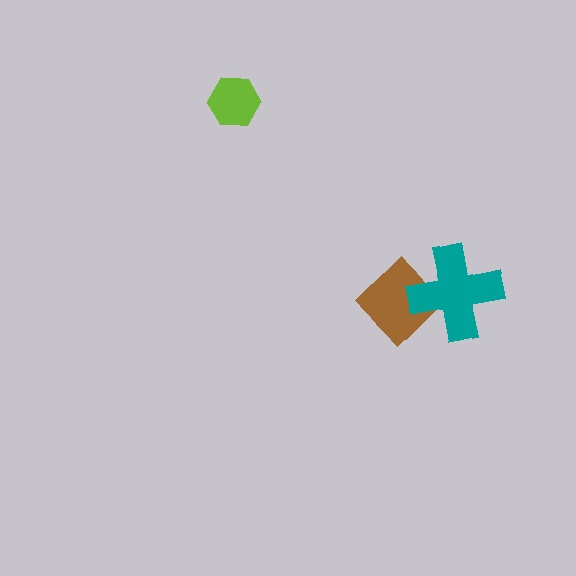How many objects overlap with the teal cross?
1 object overlaps with the teal cross.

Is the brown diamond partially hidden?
Yes, it is partially covered by another shape.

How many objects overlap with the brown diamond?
1 object overlaps with the brown diamond.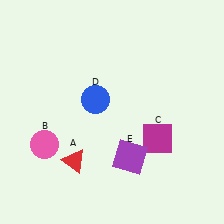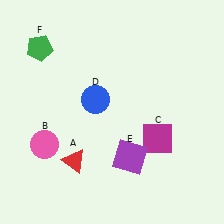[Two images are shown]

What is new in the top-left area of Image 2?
A green pentagon (F) was added in the top-left area of Image 2.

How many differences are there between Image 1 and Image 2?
There is 1 difference between the two images.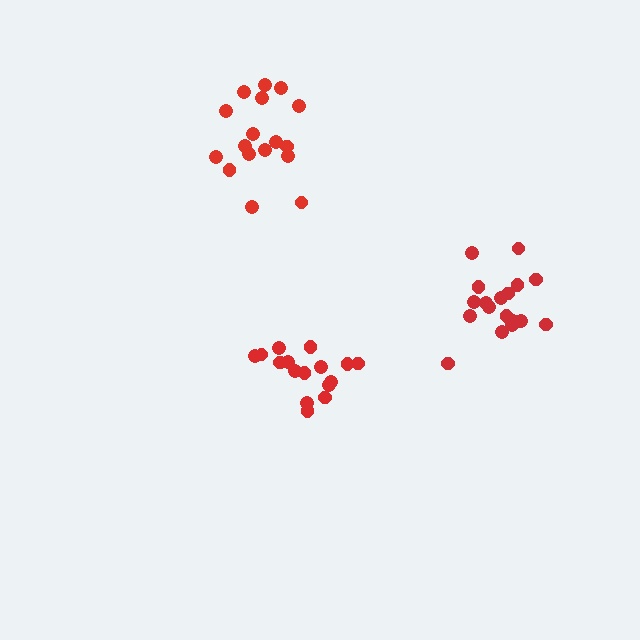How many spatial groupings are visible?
There are 3 spatial groupings.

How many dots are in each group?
Group 1: 17 dots, Group 2: 16 dots, Group 3: 19 dots (52 total).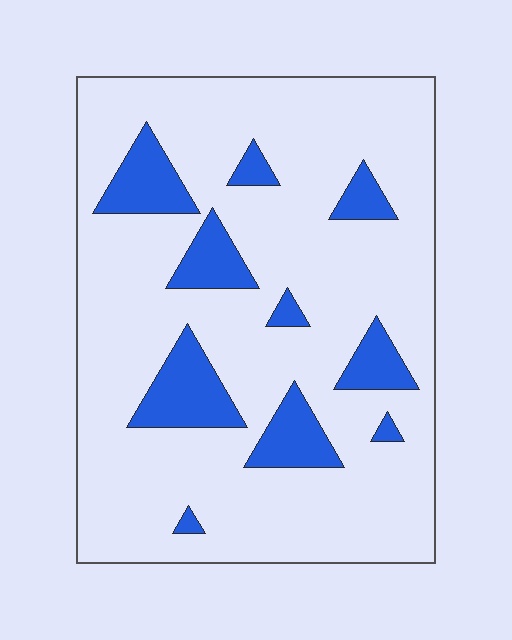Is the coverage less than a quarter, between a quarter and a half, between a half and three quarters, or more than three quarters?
Less than a quarter.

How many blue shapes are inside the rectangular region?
10.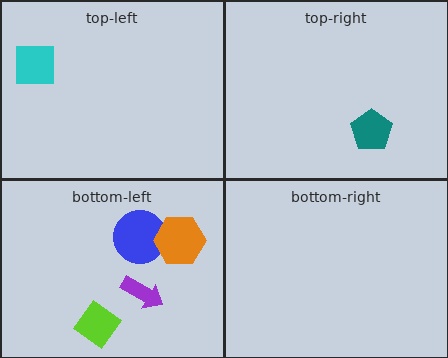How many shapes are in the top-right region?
1.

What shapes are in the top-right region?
The teal pentagon.